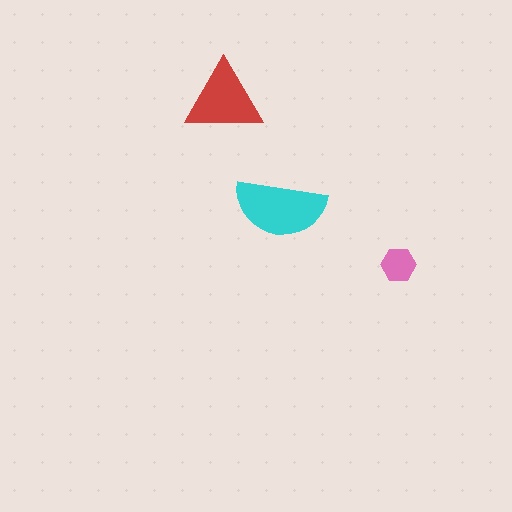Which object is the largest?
The cyan semicircle.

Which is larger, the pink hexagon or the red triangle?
The red triangle.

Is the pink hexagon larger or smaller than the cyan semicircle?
Smaller.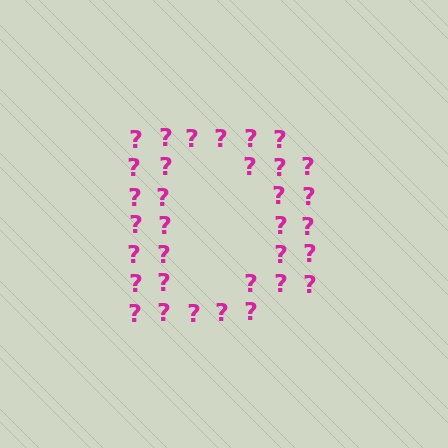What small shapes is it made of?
It is made of small question marks.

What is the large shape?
The large shape is the letter D.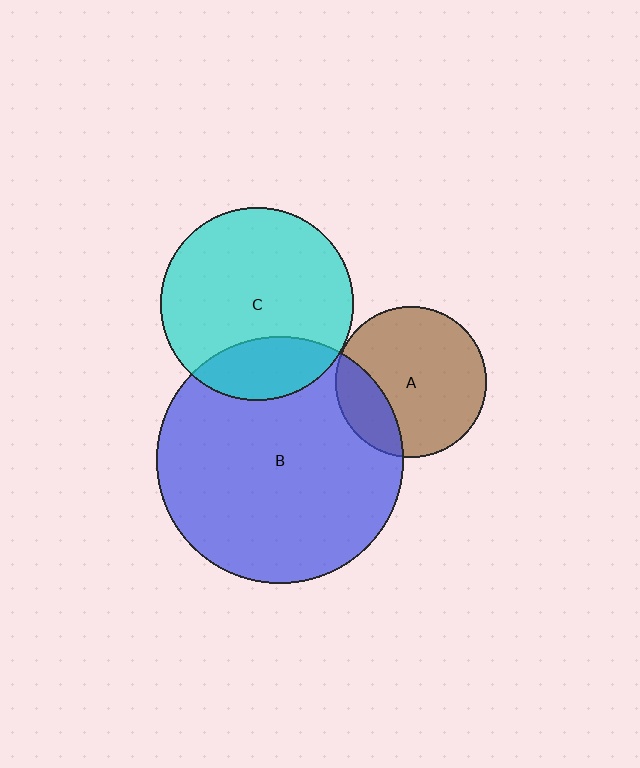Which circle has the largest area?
Circle B (blue).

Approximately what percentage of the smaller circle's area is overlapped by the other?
Approximately 20%.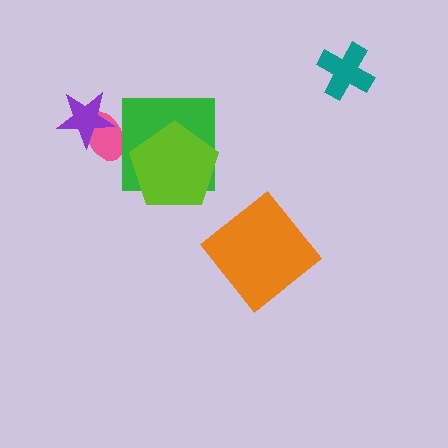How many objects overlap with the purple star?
1 object overlaps with the purple star.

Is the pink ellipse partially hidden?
Yes, it is partially covered by another shape.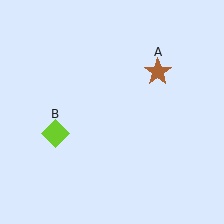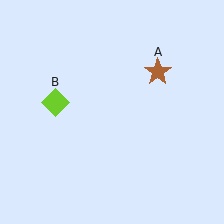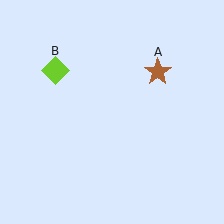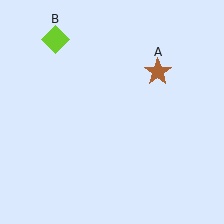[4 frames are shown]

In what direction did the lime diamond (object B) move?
The lime diamond (object B) moved up.